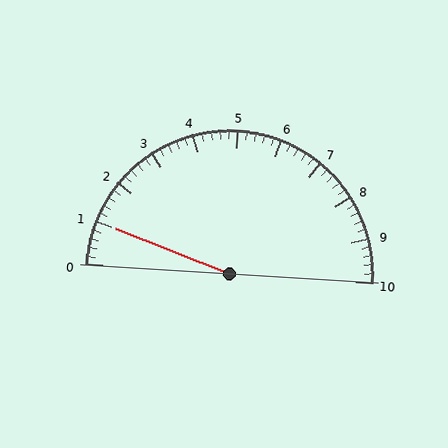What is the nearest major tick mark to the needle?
The nearest major tick mark is 1.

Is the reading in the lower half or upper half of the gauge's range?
The reading is in the lower half of the range (0 to 10).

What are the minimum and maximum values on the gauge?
The gauge ranges from 0 to 10.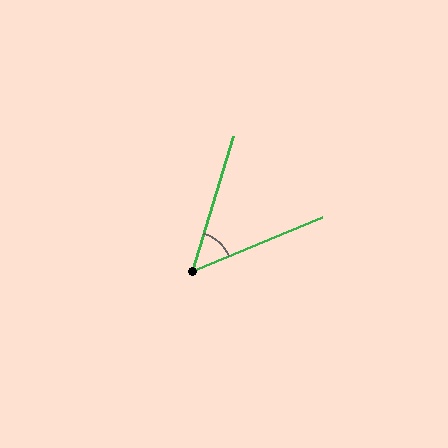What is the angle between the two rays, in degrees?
Approximately 50 degrees.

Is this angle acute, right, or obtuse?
It is acute.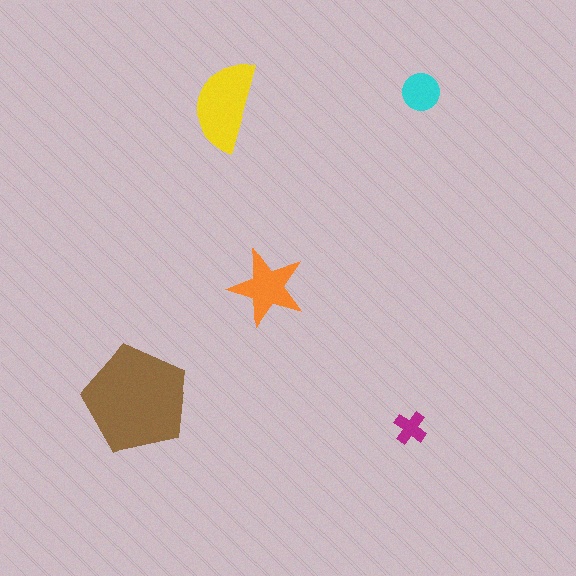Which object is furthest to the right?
The cyan circle is rightmost.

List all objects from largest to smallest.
The brown pentagon, the yellow semicircle, the orange star, the cyan circle, the magenta cross.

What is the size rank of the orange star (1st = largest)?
3rd.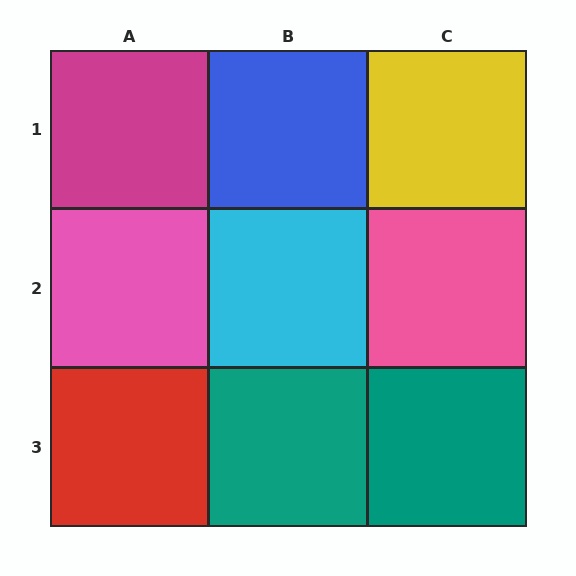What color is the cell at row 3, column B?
Teal.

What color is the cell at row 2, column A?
Pink.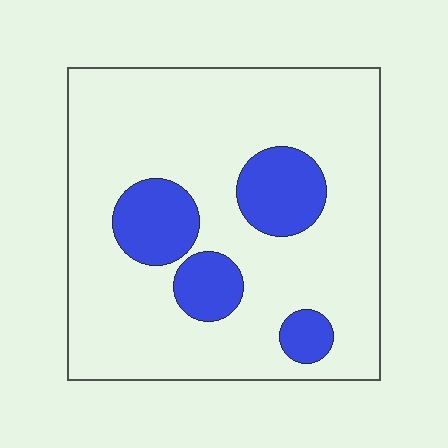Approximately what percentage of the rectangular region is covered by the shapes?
Approximately 20%.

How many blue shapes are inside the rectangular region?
4.